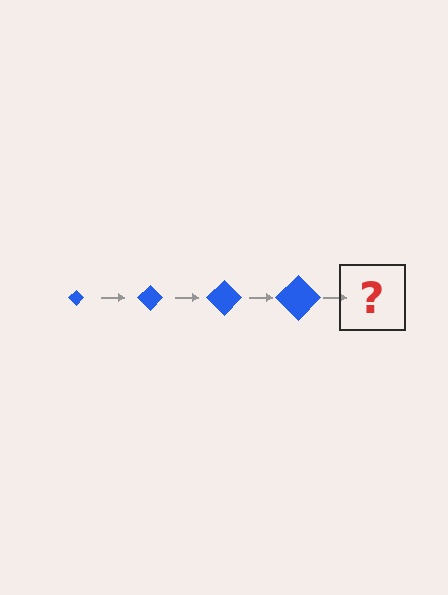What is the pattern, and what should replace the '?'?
The pattern is that the diamond gets progressively larger each step. The '?' should be a blue diamond, larger than the previous one.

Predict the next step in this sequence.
The next step is a blue diamond, larger than the previous one.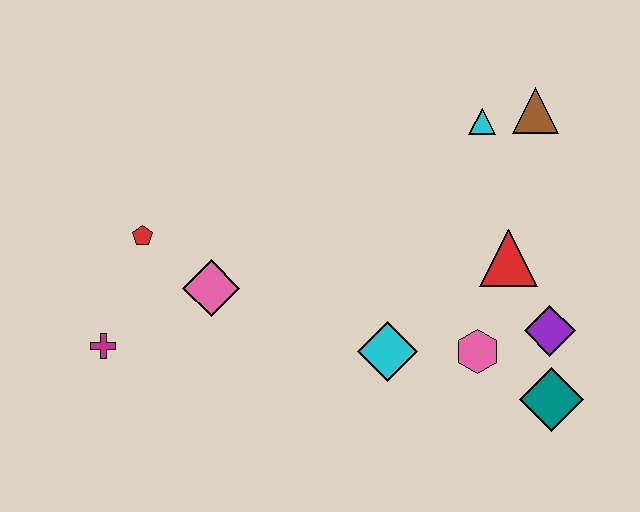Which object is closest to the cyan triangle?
The brown triangle is closest to the cyan triangle.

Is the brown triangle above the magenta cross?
Yes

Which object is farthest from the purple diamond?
The magenta cross is farthest from the purple diamond.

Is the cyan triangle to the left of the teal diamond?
Yes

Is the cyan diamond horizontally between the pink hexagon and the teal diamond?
No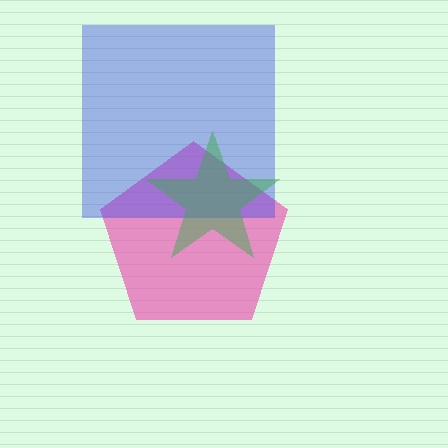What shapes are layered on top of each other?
The layered shapes are: a pink pentagon, a blue square, a green star.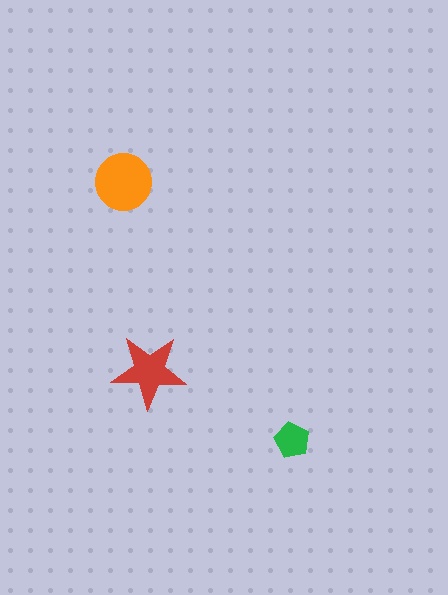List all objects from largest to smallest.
The orange circle, the red star, the green pentagon.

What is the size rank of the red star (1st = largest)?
2nd.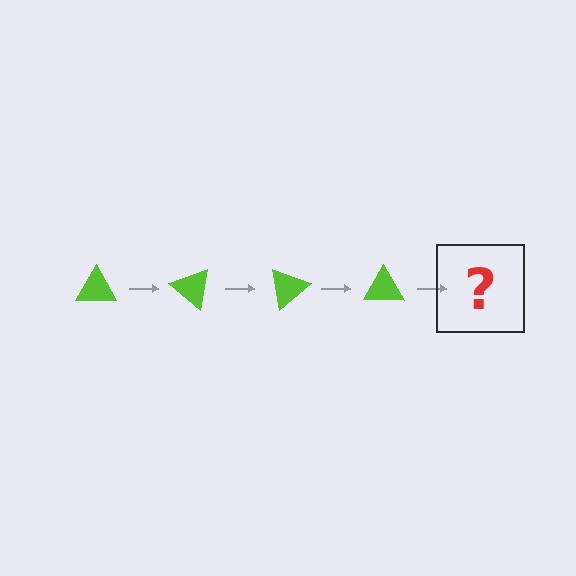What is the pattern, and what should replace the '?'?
The pattern is that the triangle rotates 40 degrees each step. The '?' should be a lime triangle rotated 160 degrees.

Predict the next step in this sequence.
The next step is a lime triangle rotated 160 degrees.